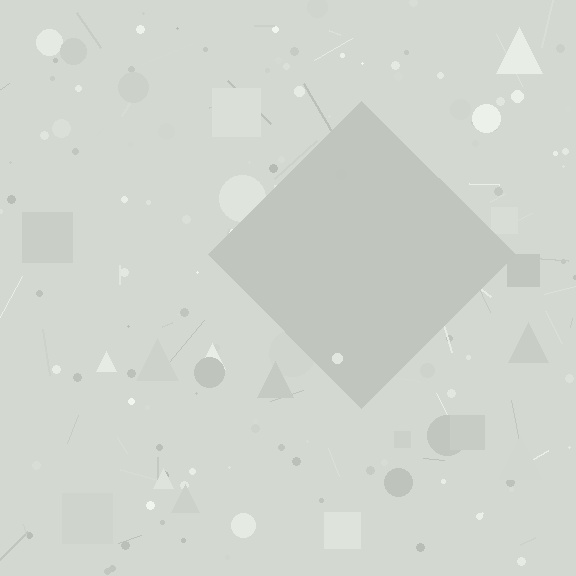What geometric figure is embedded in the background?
A diamond is embedded in the background.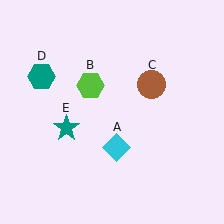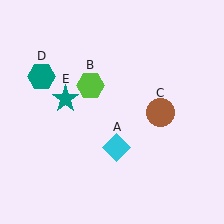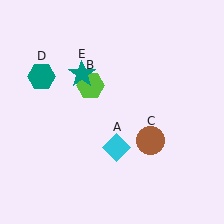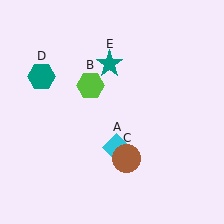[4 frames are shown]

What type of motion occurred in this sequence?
The brown circle (object C), teal star (object E) rotated clockwise around the center of the scene.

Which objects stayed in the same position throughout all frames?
Cyan diamond (object A) and lime hexagon (object B) and teal hexagon (object D) remained stationary.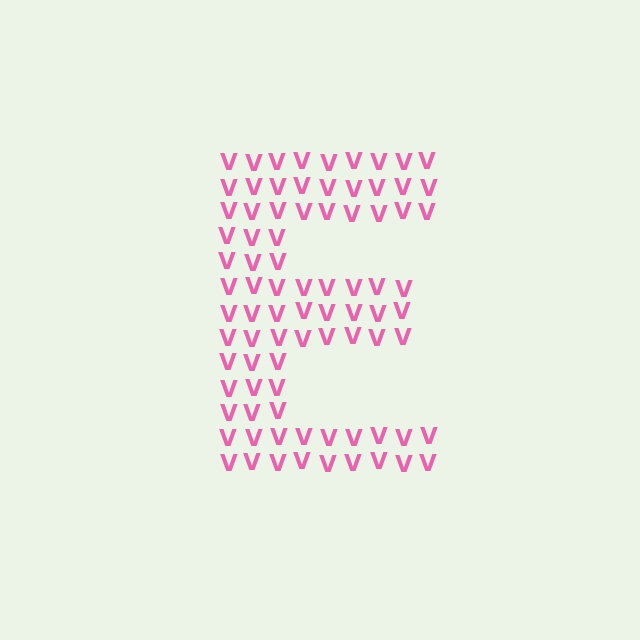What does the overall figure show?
The overall figure shows the letter E.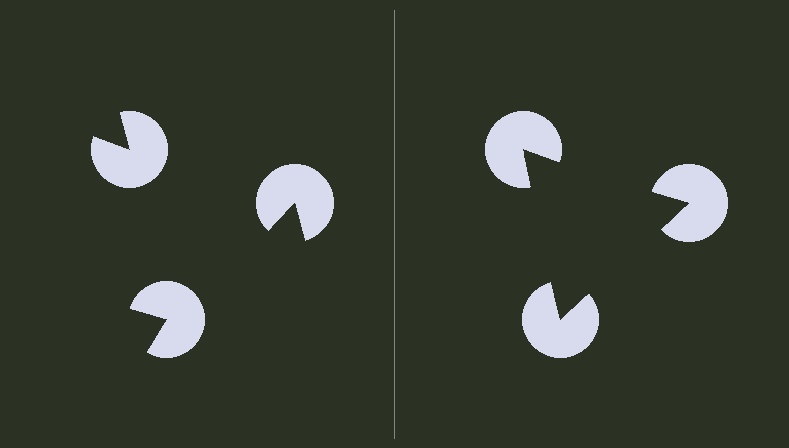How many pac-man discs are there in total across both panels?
6 — 3 on each side.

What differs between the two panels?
The pac-man discs are positioned identically on both sides; only the wedge orientations differ. On the right they align to a triangle; on the left they are misaligned.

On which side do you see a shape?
An illusory triangle appears on the right side. On the left side the wedge cuts are rotated, so no coherent shape forms.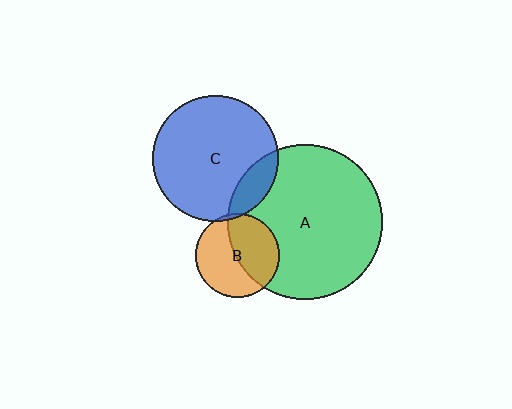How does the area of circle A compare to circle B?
Approximately 3.4 times.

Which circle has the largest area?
Circle A (green).